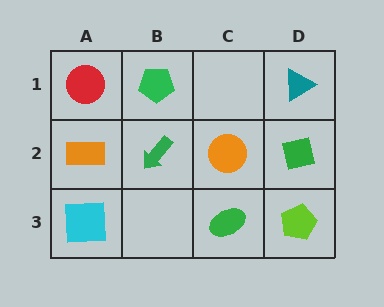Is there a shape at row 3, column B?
No, that cell is empty.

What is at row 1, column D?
A teal triangle.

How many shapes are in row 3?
3 shapes.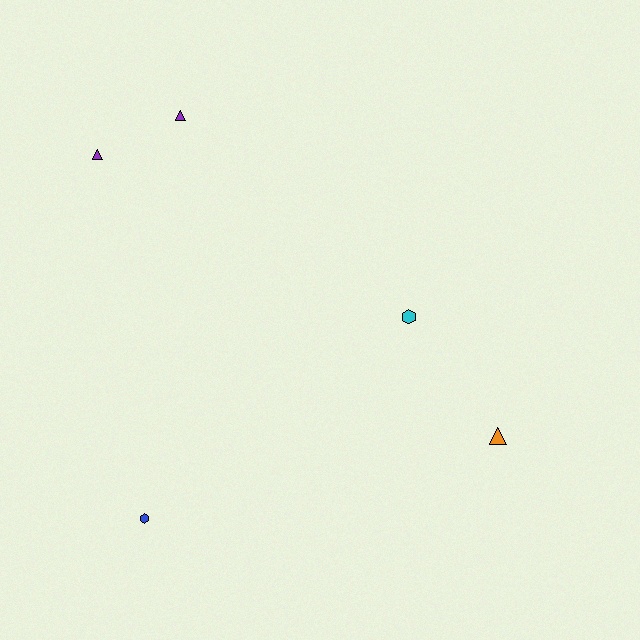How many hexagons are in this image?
There are 2 hexagons.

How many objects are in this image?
There are 5 objects.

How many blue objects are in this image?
There is 1 blue object.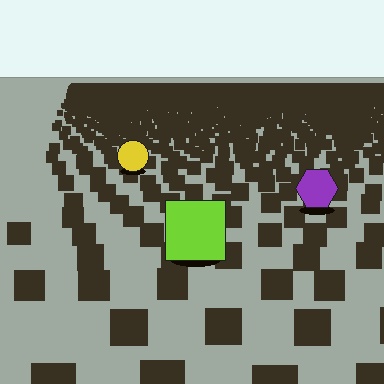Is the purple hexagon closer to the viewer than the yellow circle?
Yes. The purple hexagon is closer — you can tell from the texture gradient: the ground texture is coarser near it.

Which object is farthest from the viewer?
The yellow circle is farthest from the viewer. It appears smaller and the ground texture around it is denser.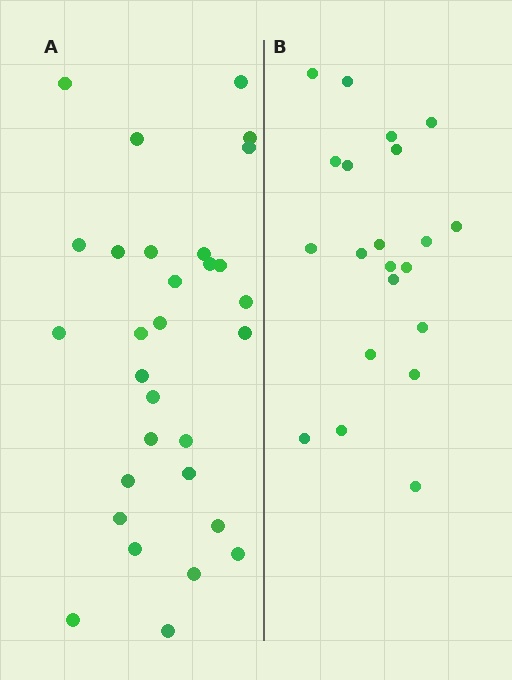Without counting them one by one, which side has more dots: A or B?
Region A (the left region) has more dots.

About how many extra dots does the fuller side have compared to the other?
Region A has roughly 8 or so more dots than region B.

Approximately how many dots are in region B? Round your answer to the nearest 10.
About 20 dots. (The exact count is 21, which rounds to 20.)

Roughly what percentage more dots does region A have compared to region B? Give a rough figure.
About 45% more.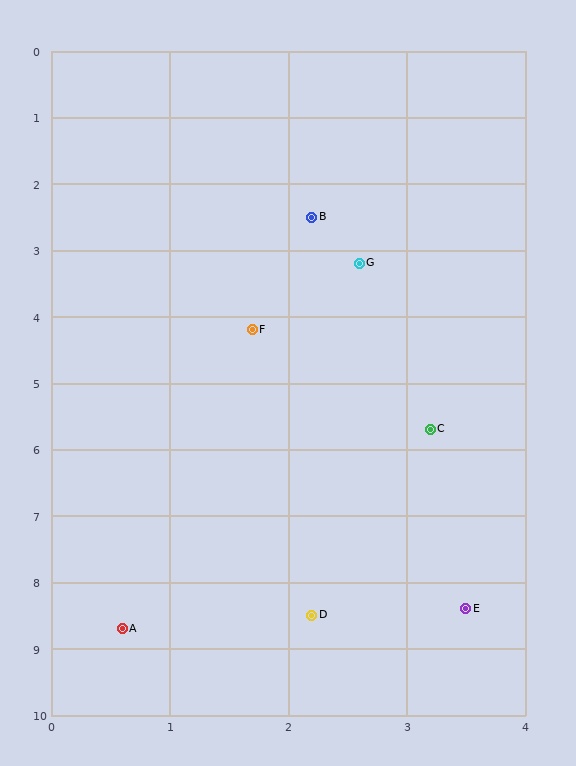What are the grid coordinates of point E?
Point E is at approximately (3.5, 8.4).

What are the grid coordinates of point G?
Point G is at approximately (2.6, 3.2).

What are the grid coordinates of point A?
Point A is at approximately (0.6, 8.7).